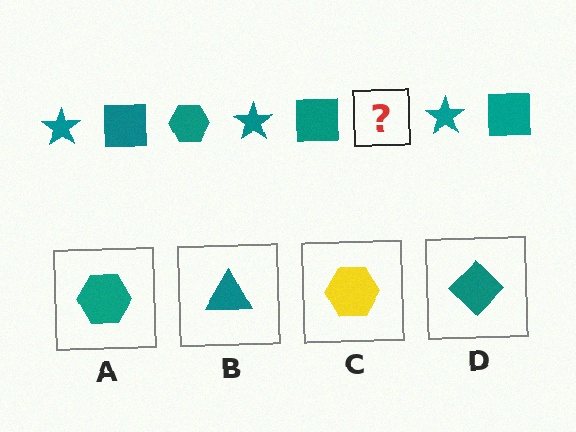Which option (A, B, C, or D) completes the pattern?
A.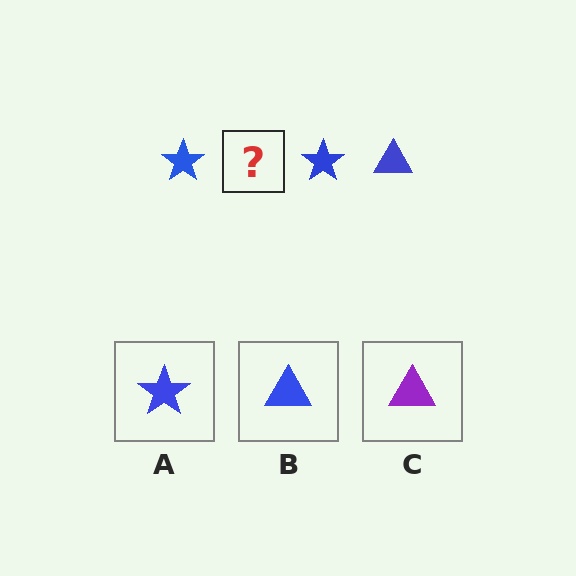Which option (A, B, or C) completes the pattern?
B.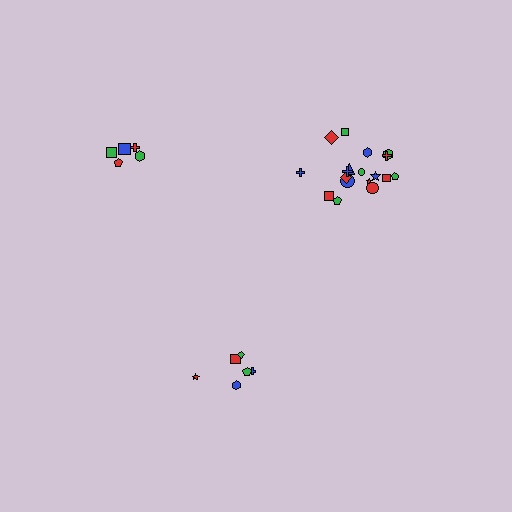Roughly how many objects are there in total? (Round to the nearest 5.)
Roughly 30 objects in total.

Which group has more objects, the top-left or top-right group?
The top-right group.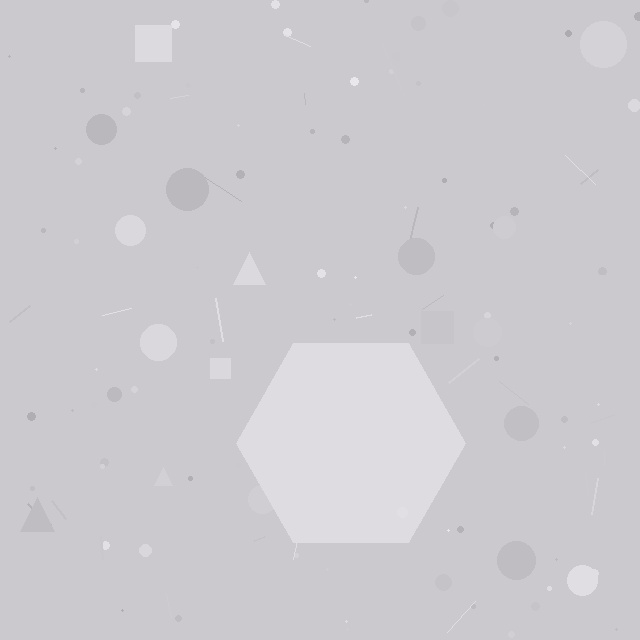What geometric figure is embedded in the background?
A hexagon is embedded in the background.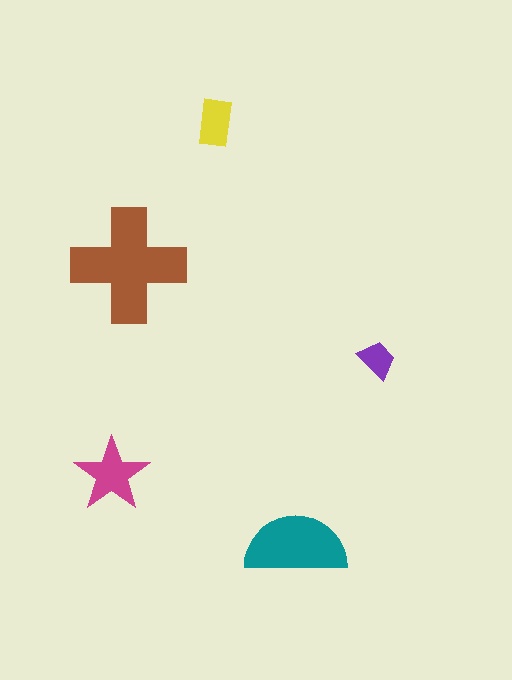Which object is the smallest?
The purple trapezoid.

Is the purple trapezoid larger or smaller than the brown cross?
Smaller.